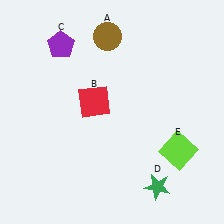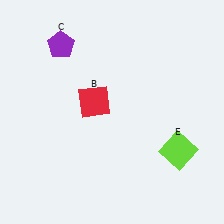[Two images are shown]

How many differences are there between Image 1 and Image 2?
There are 2 differences between the two images.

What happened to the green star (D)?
The green star (D) was removed in Image 2. It was in the bottom-right area of Image 1.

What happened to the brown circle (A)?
The brown circle (A) was removed in Image 2. It was in the top-left area of Image 1.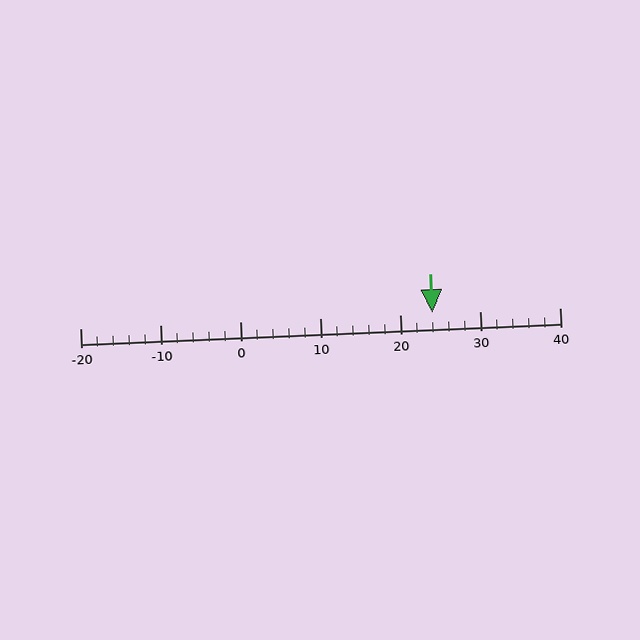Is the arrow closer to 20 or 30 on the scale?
The arrow is closer to 20.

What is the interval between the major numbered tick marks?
The major tick marks are spaced 10 units apart.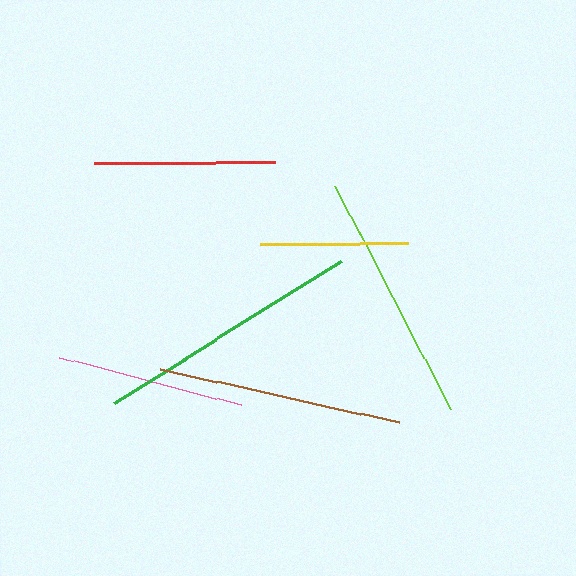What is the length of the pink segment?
The pink segment is approximately 188 pixels long.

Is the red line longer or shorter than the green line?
The green line is longer than the red line.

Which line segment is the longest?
The green line is the longest at approximately 268 pixels.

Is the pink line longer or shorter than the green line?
The green line is longer than the pink line.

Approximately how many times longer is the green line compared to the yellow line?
The green line is approximately 1.8 times the length of the yellow line.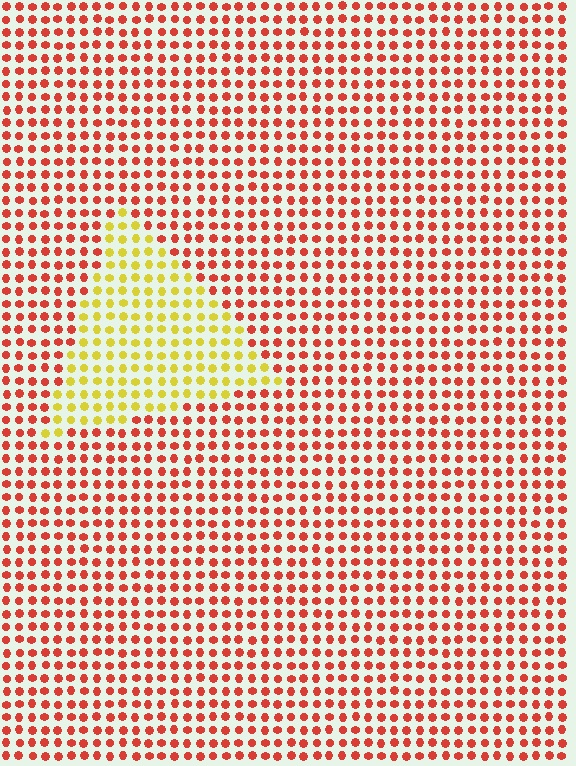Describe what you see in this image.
The image is filled with small red elements in a uniform arrangement. A triangle-shaped region is visible where the elements are tinted to a slightly different hue, forming a subtle color boundary.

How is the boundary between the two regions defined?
The boundary is defined purely by a slight shift in hue (about 54 degrees). Spacing, size, and orientation are identical on both sides.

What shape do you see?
I see a triangle.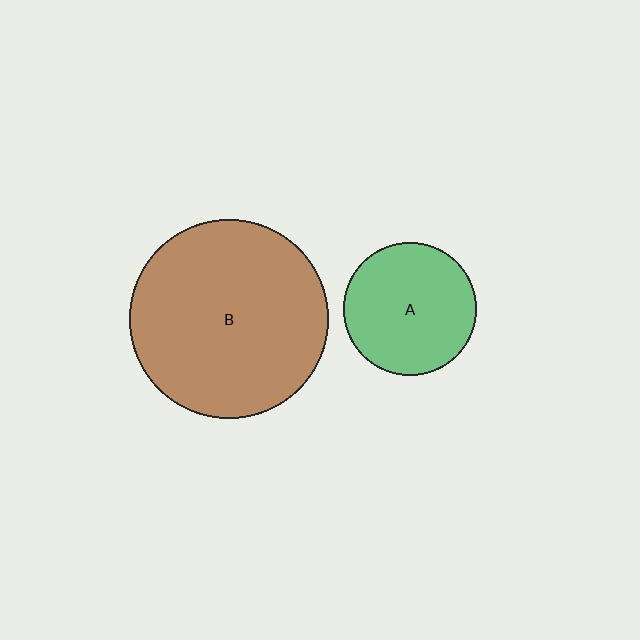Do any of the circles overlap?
No, none of the circles overlap.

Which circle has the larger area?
Circle B (brown).